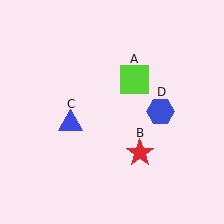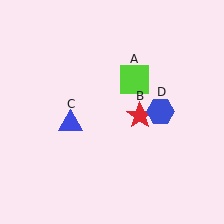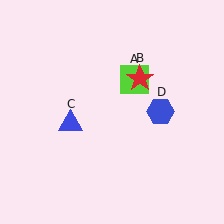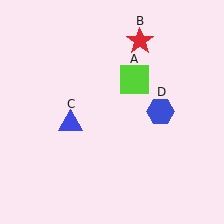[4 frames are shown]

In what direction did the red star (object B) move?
The red star (object B) moved up.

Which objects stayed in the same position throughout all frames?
Lime square (object A) and blue triangle (object C) and blue hexagon (object D) remained stationary.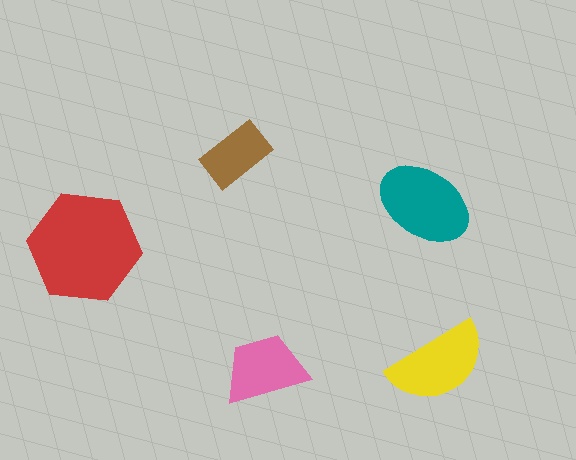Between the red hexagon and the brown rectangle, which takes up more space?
The red hexagon.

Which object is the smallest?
The brown rectangle.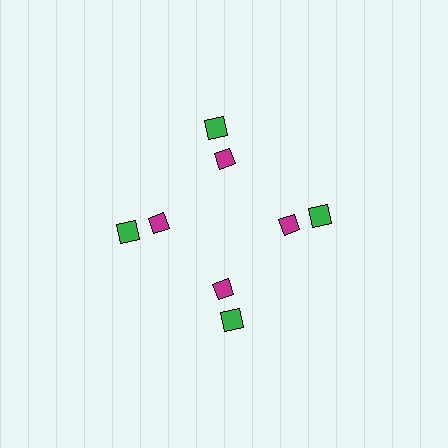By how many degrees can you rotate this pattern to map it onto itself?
The pattern maps onto itself every 90 degrees of rotation.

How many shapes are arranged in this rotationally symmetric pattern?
There are 8 shapes, arranged in 4 groups of 2.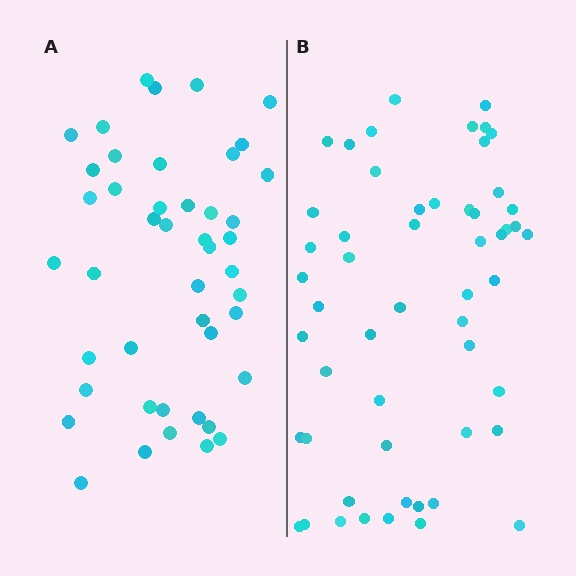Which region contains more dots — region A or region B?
Region B (the right region) has more dots.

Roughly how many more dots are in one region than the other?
Region B has roughly 8 or so more dots than region A.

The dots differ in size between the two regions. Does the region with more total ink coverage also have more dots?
No. Region A has more total ink coverage because its dots are larger, but region B actually contains more individual dots. Total area can be misleading — the number of items is what matters here.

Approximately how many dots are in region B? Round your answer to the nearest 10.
About 50 dots. (The exact count is 54, which rounds to 50.)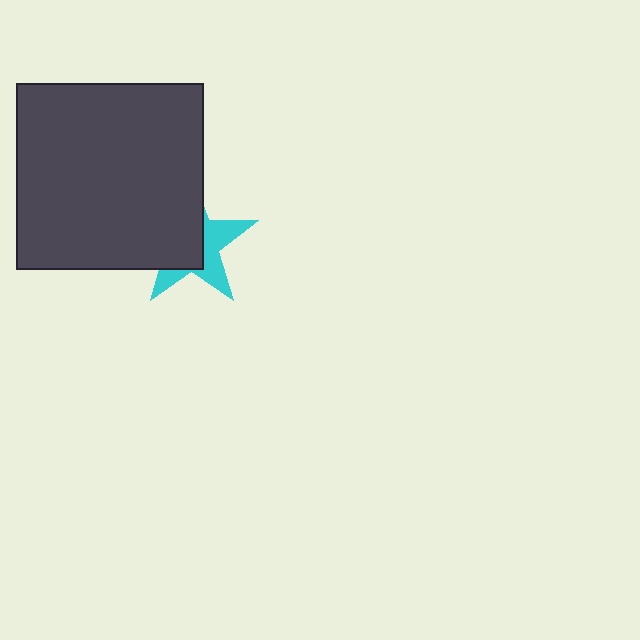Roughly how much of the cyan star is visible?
A small part of it is visible (roughly 43%).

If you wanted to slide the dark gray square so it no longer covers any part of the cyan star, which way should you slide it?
Slide it left — that is the most direct way to separate the two shapes.